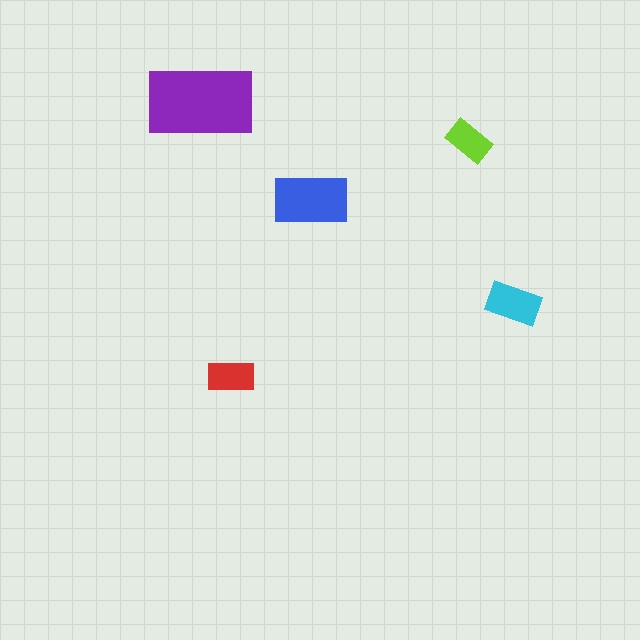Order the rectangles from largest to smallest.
the purple one, the blue one, the cyan one, the red one, the lime one.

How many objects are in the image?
There are 5 objects in the image.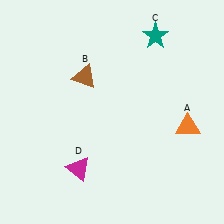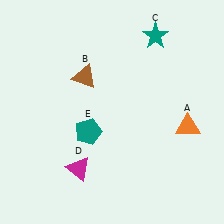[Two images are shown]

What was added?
A teal pentagon (E) was added in Image 2.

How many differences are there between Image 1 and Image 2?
There is 1 difference between the two images.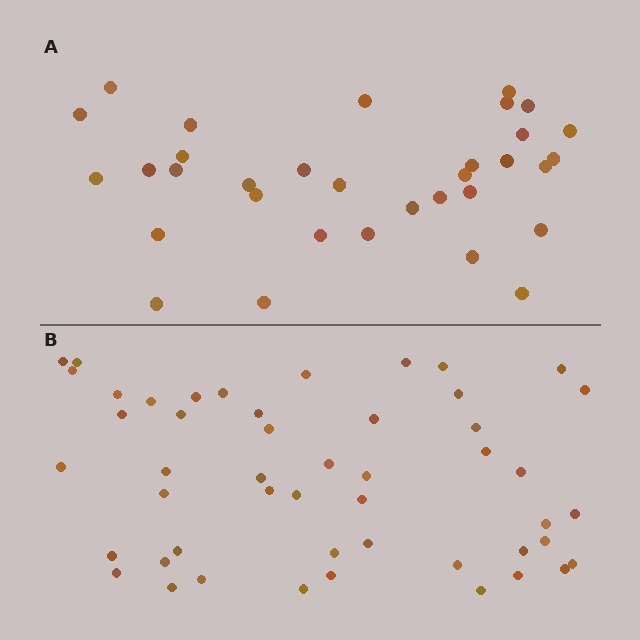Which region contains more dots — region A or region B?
Region B (the bottom region) has more dots.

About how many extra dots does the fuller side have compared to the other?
Region B has approximately 15 more dots than region A.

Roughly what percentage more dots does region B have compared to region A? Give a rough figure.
About 50% more.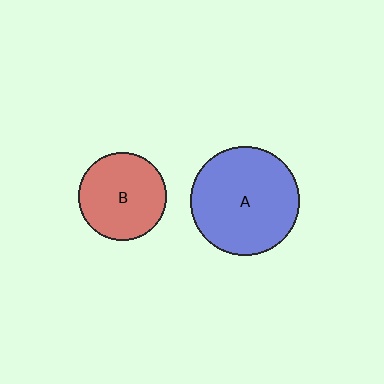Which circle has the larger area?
Circle A (blue).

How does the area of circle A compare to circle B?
Approximately 1.5 times.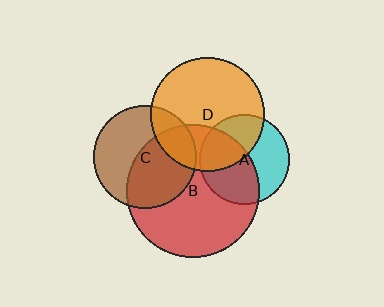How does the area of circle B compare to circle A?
Approximately 2.2 times.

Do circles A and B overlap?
Yes.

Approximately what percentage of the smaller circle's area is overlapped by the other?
Approximately 50%.